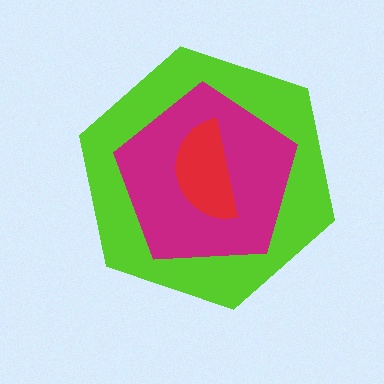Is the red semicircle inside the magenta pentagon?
Yes.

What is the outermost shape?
The lime hexagon.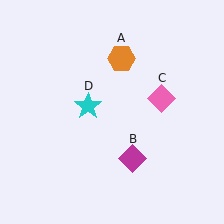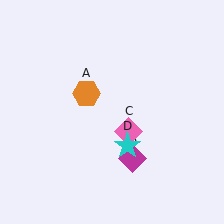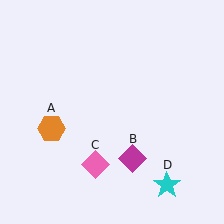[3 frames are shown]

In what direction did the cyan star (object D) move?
The cyan star (object D) moved down and to the right.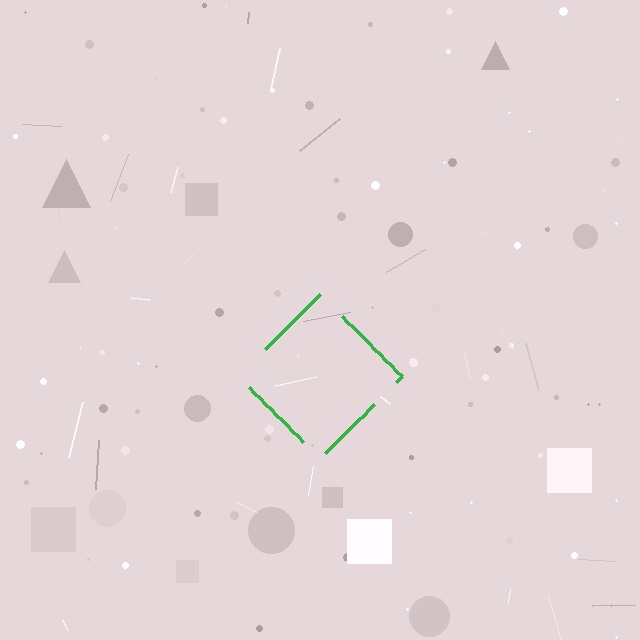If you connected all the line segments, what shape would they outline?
They would outline a diamond.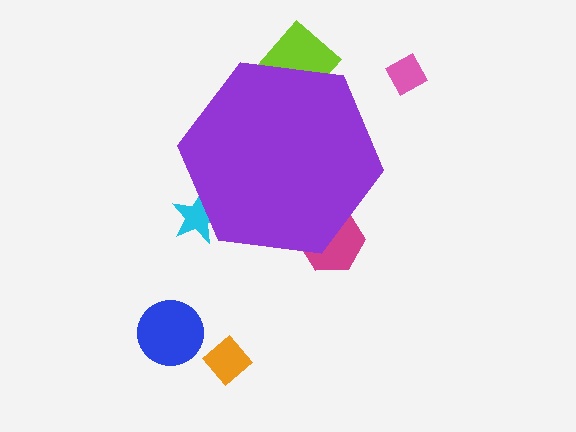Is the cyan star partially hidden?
Yes, the cyan star is partially hidden behind the purple hexagon.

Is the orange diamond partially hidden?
No, the orange diamond is fully visible.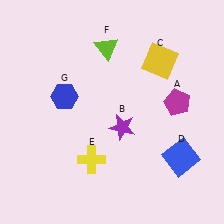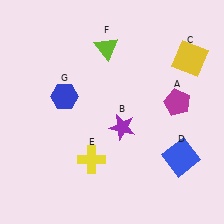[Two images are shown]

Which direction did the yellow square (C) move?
The yellow square (C) moved right.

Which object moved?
The yellow square (C) moved right.